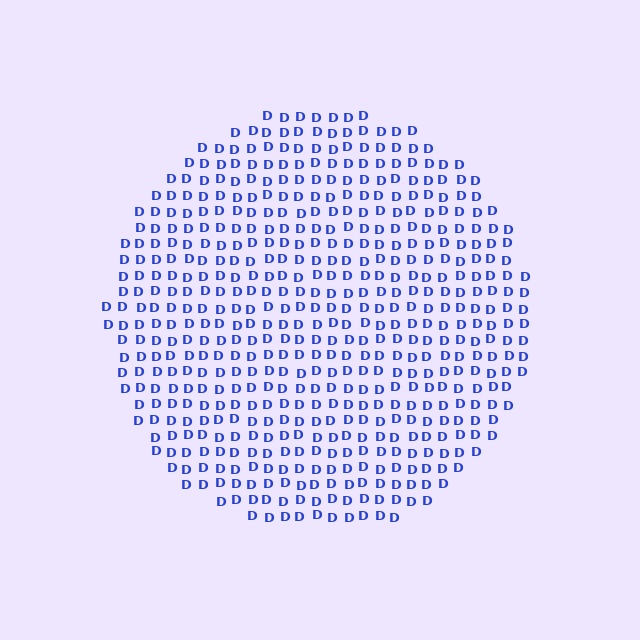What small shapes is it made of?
It is made of small letter D's.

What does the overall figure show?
The overall figure shows a circle.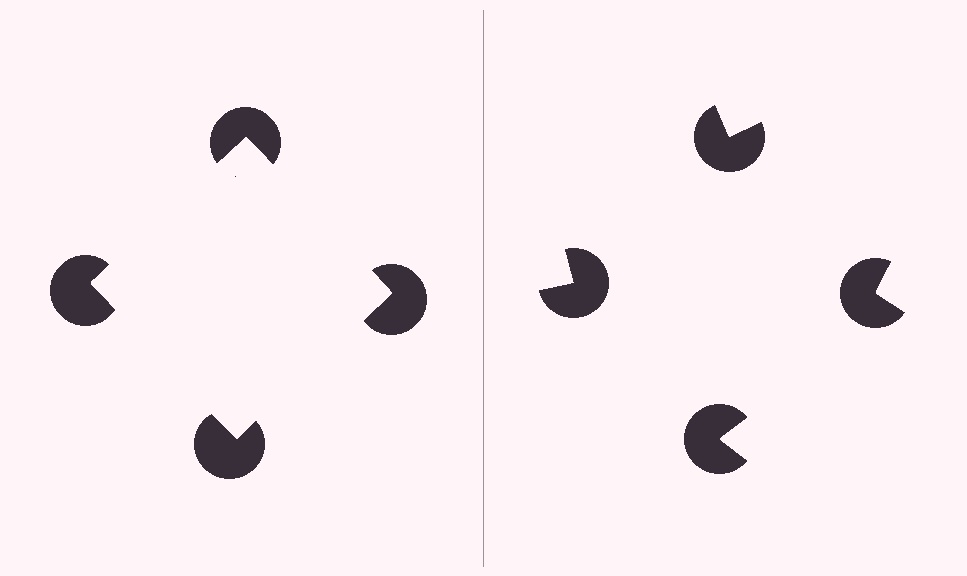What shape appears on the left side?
An illusory square.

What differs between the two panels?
The pac-man discs are positioned identically on both sides; only the wedge orientations differ. On the left they align to a square; on the right they are misaligned.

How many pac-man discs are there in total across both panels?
8 — 4 on each side.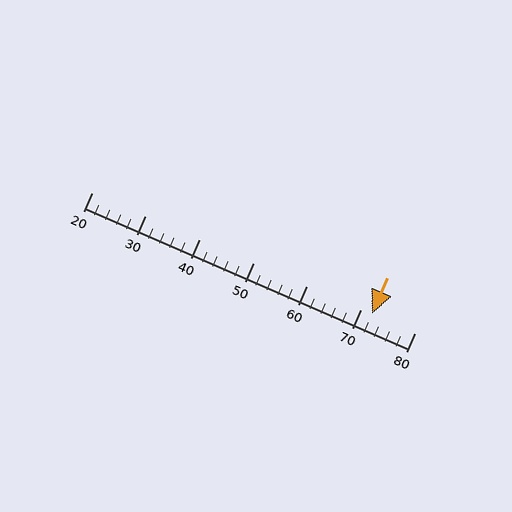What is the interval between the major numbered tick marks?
The major tick marks are spaced 10 units apart.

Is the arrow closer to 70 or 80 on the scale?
The arrow is closer to 70.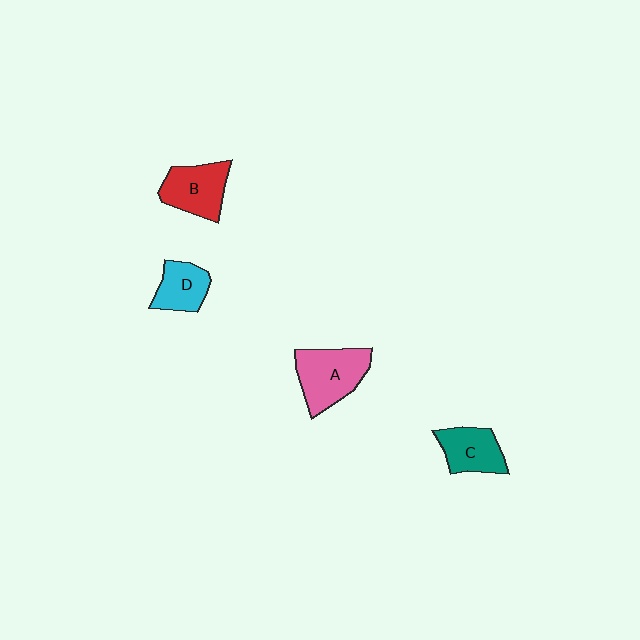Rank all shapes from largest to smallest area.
From largest to smallest: A (pink), B (red), C (teal), D (cyan).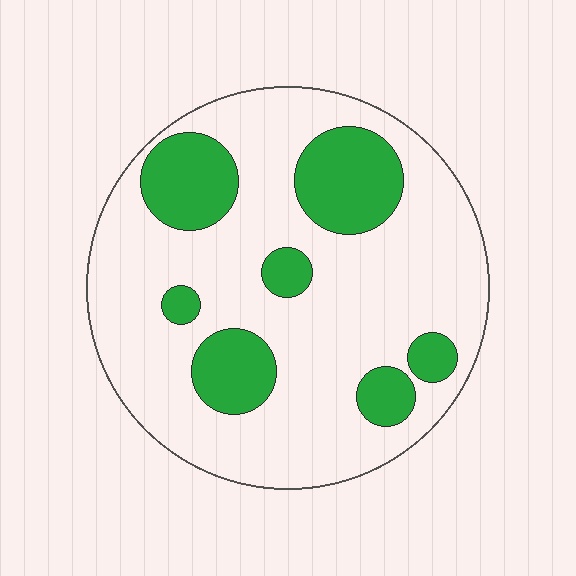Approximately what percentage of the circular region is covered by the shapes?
Approximately 25%.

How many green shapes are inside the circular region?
7.